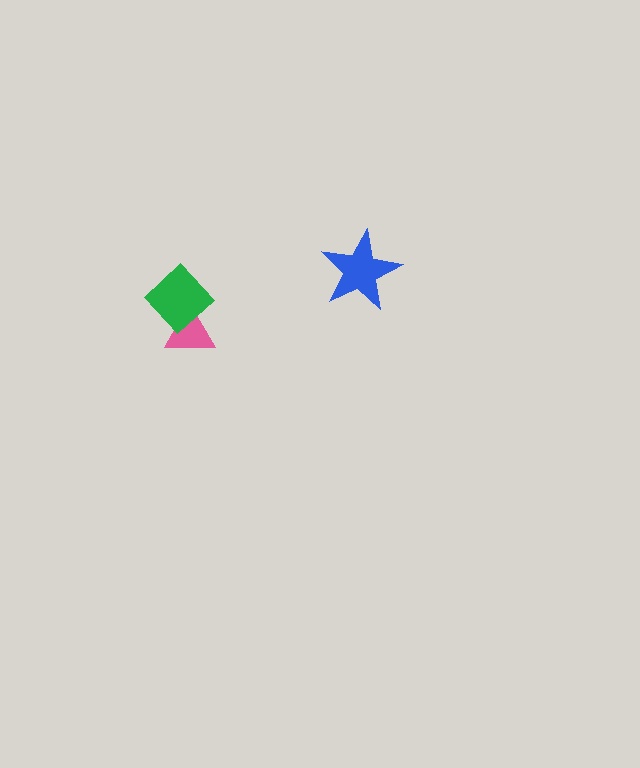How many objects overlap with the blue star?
0 objects overlap with the blue star.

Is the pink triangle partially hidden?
Yes, it is partially covered by another shape.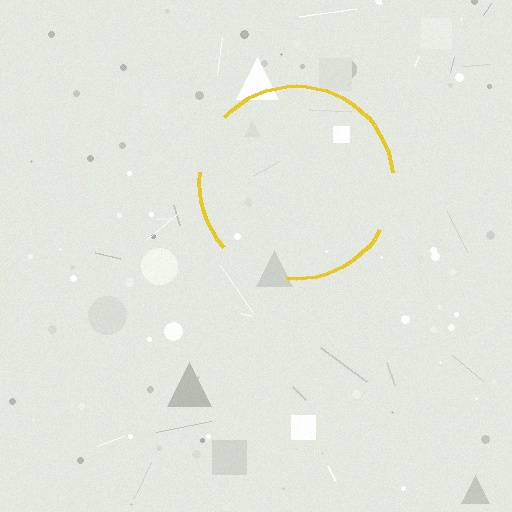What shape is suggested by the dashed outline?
The dashed outline suggests a circle.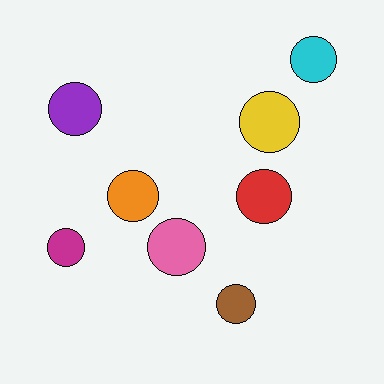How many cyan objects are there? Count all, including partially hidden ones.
There is 1 cyan object.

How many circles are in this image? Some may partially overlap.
There are 8 circles.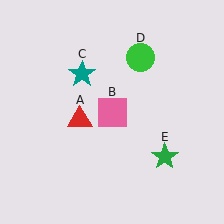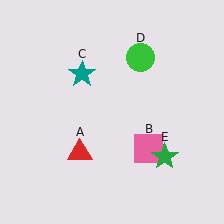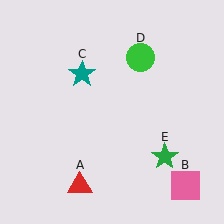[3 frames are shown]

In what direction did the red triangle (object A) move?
The red triangle (object A) moved down.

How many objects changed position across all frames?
2 objects changed position: red triangle (object A), pink square (object B).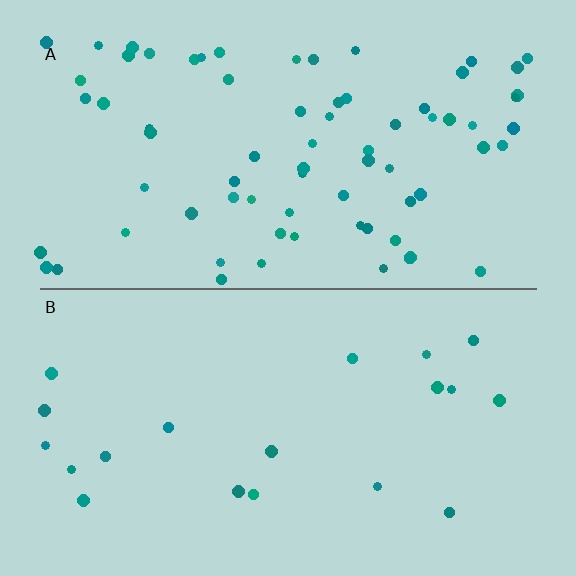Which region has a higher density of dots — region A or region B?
A (the top).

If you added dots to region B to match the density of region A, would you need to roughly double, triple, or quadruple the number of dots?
Approximately quadruple.